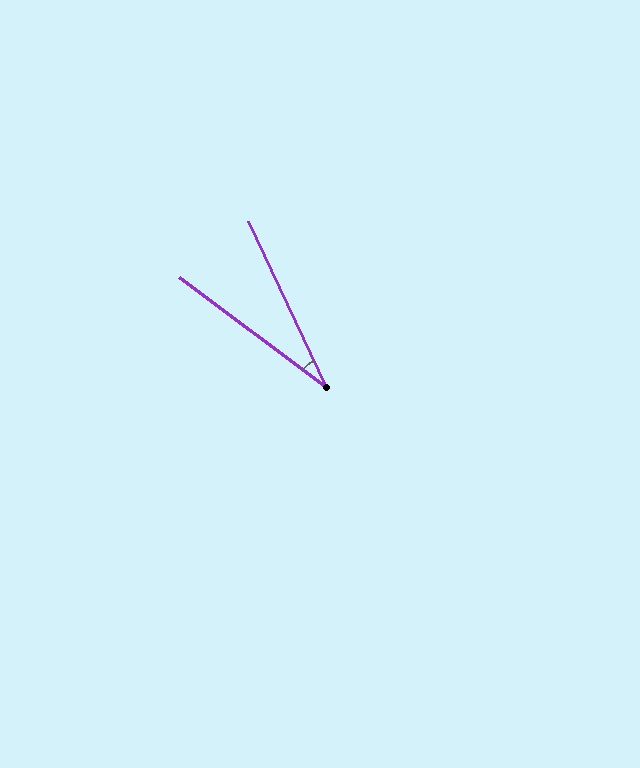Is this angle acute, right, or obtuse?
It is acute.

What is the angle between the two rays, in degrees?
Approximately 28 degrees.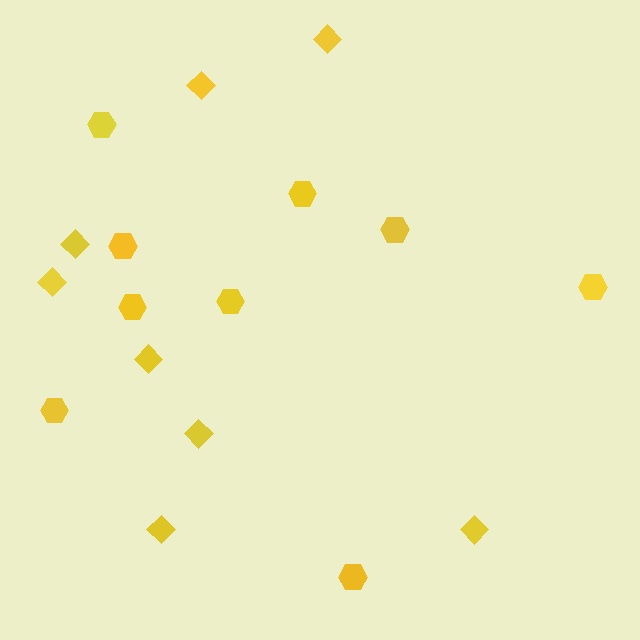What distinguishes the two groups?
There are 2 groups: one group of diamonds (8) and one group of hexagons (9).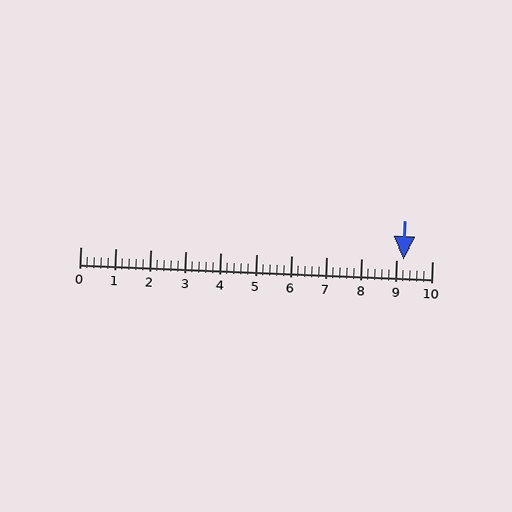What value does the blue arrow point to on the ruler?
The blue arrow points to approximately 9.2.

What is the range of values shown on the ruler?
The ruler shows values from 0 to 10.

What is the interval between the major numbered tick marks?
The major tick marks are spaced 1 units apart.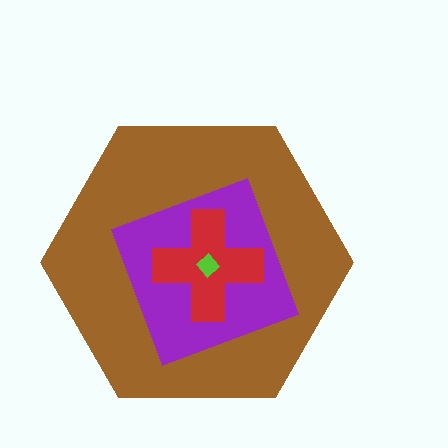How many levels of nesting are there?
4.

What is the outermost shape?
The brown hexagon.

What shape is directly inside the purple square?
The red cross.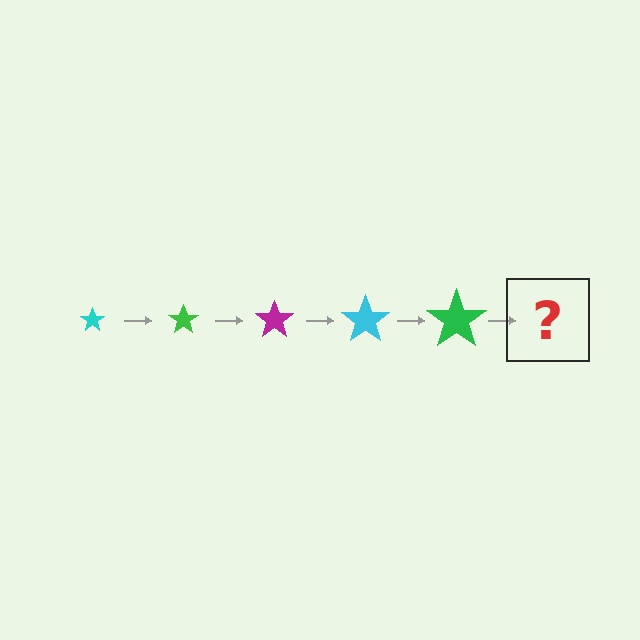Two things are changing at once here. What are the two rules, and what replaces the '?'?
The two rules are that the star grows larger each step and the color cycles through cyan, green, and magenta. The '?' should be a magenta star, larger than the previous one.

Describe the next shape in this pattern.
It should be a magenta star, larger than the previous one.